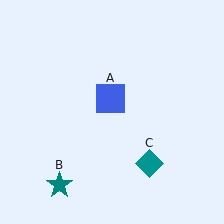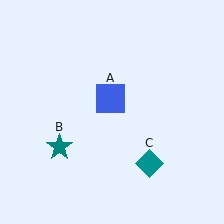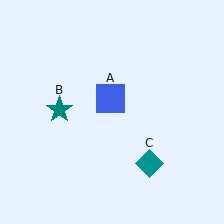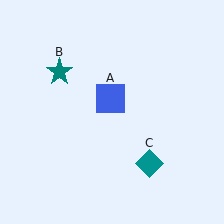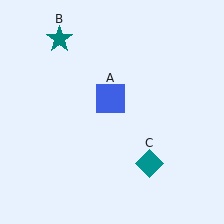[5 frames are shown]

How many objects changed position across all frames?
1 object changed position: teal star (object B).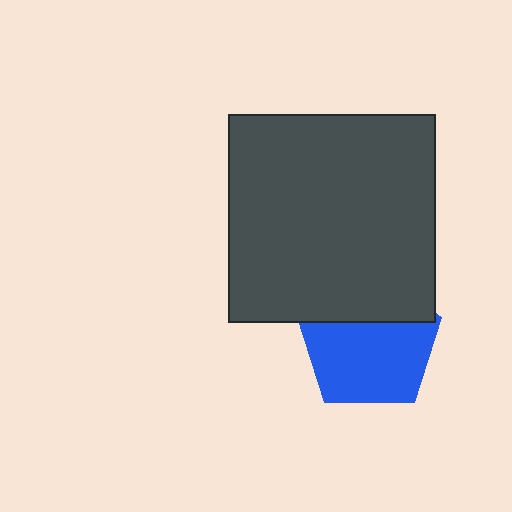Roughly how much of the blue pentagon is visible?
Most of it is visible (roughly 67%).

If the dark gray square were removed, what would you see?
You would see the complete blue pentagon.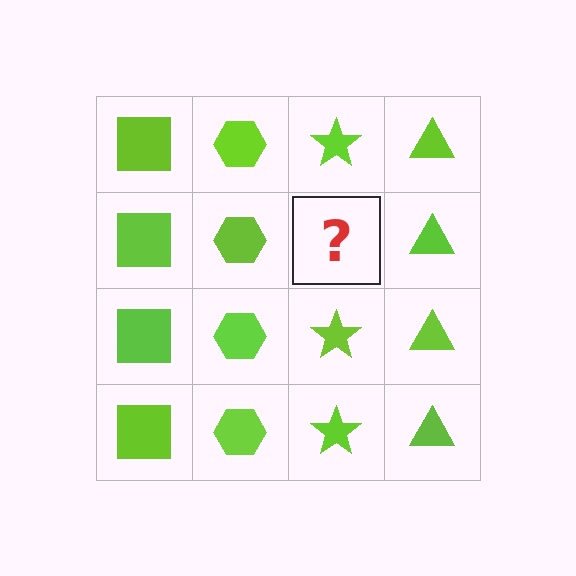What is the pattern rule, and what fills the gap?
The rule is that each column has a consistent shape. The gap should be filled with a lime star.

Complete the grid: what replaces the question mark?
The question mark should be replaced with a lime star.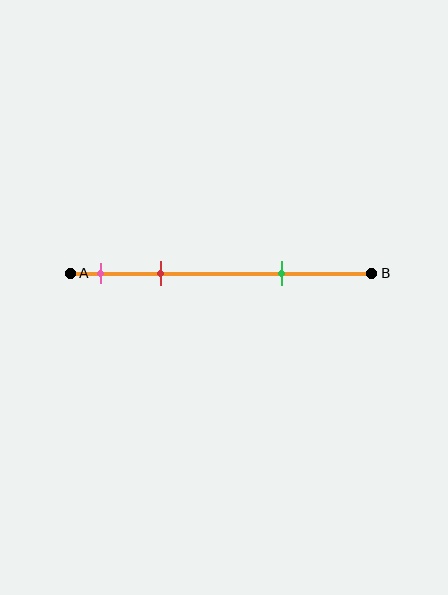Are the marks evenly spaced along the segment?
No, the marks are not evenly spaced.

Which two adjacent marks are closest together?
The pink and red marks are the closest adjacent pair.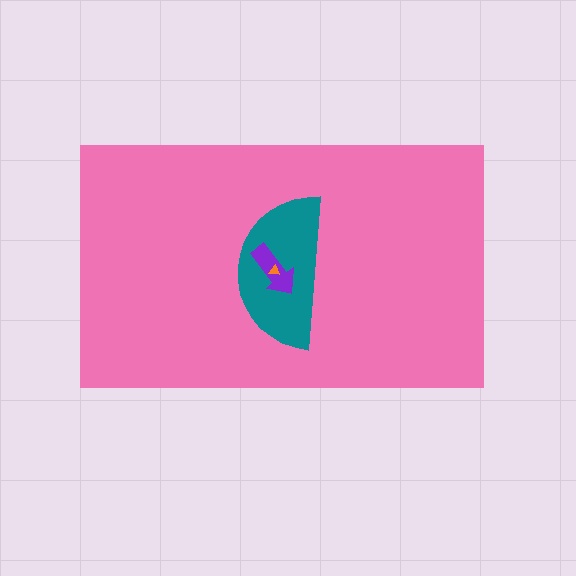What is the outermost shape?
The pink rectangle.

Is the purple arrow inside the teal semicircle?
Yes.